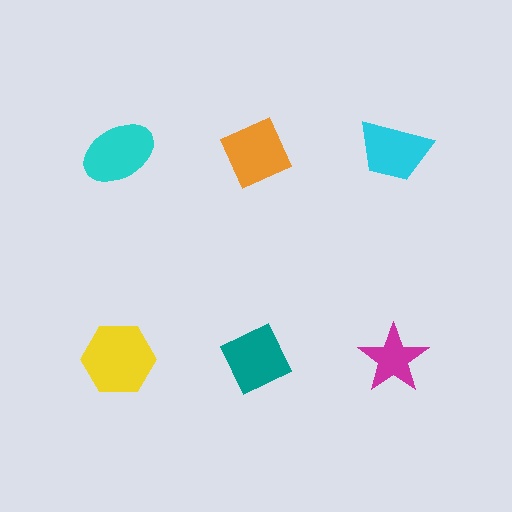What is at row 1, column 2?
An orange diamond.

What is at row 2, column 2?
A teal diamond.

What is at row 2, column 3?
A magenta star.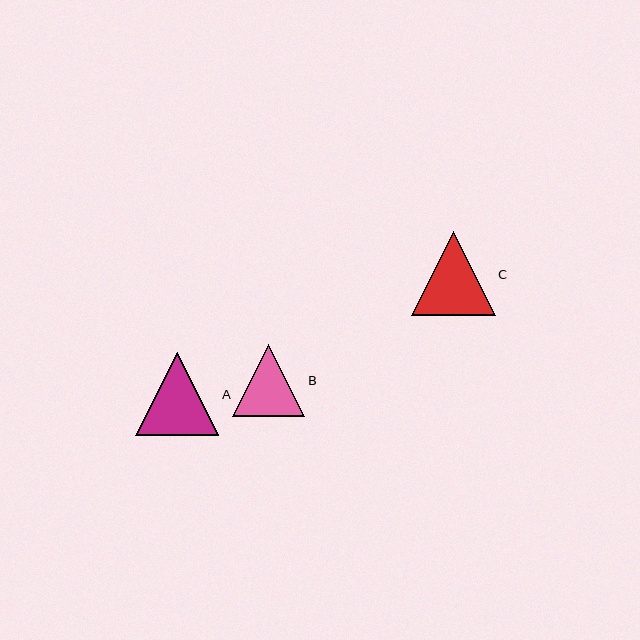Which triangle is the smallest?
Triangle B is the smallest with a size of approximately 72 pixels.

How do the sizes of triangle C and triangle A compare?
Triangle C and triangle A are approximately the same size.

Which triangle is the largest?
Triangle C is the largest with a size of approximately 84 pixels.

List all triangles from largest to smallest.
From largest to smallest: C, A, B.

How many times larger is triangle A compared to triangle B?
Triangle A is approximately 1.2 times the size of triangle B.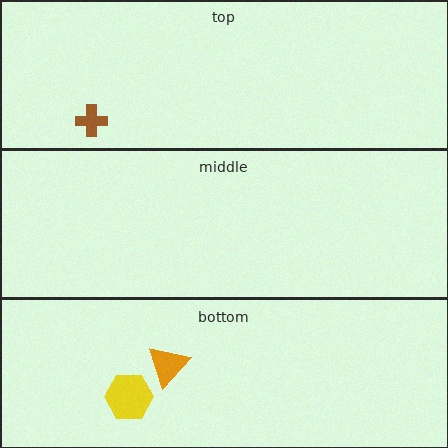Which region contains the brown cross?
The top region.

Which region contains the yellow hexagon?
The bottom region.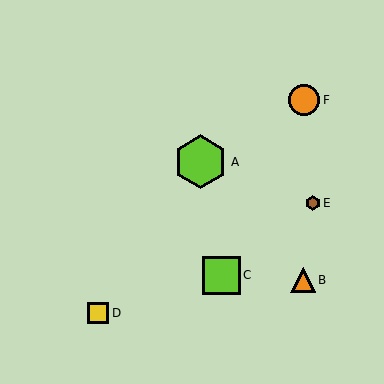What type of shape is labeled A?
Shape A is a lime hexagon.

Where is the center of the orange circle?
The center of the orange circle is at (304, 100).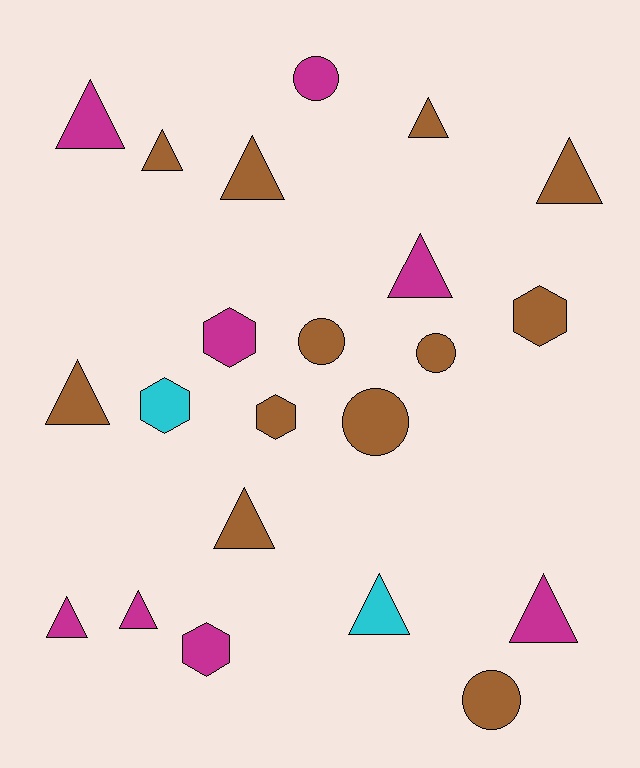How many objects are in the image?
There are 22 objects.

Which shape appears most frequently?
Triangle, with 12 objects.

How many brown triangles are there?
There are 6 brown triangles.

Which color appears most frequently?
Brown, with 12 objects.